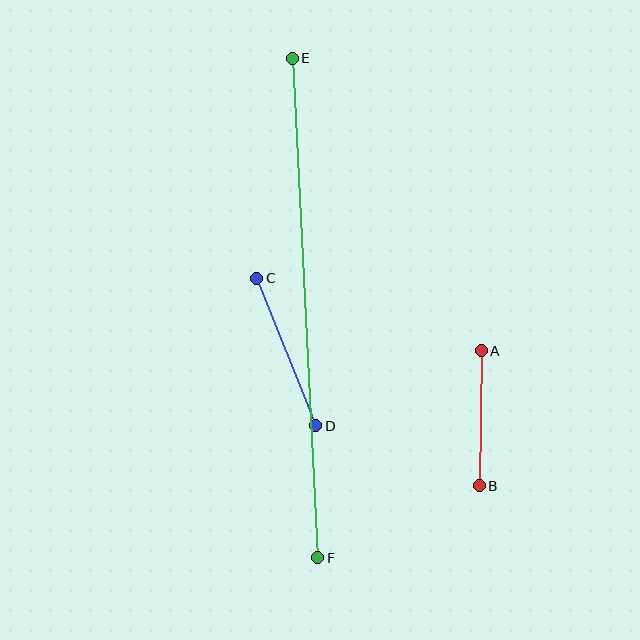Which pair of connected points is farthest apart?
Points E and F are farthest apart.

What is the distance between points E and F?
The distance is approximately 500 pixels.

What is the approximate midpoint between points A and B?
The midpoint is at approximately (480, 418) pixels.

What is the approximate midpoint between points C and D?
The midpoint is at approximately (286, 352) pixels.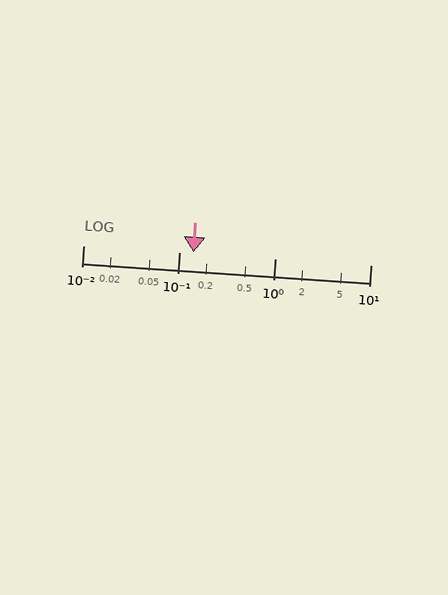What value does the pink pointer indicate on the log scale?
The pointer indicates approximately 0.14.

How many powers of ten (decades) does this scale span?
The scale spans 3 decades, from 0.01 to 10.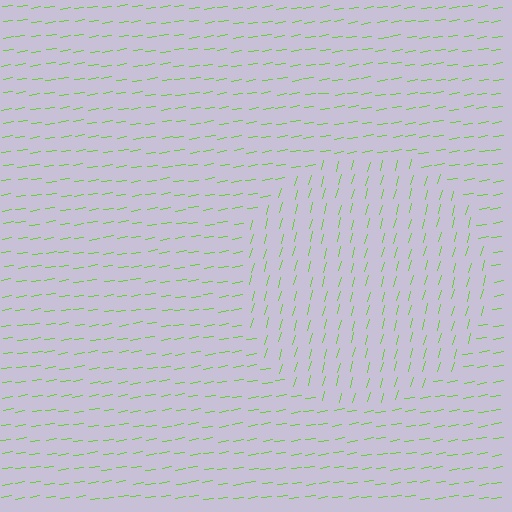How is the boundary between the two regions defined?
The boundary is defined purely by a change in line orientation (approximately 66 degrees difference). All lines are the same color and thickness.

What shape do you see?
I see a circle.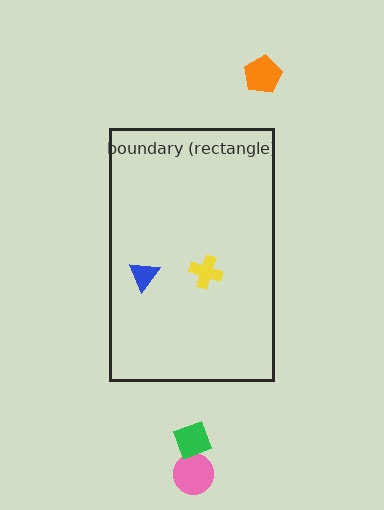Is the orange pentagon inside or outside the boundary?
Outside.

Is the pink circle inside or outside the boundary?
Outside.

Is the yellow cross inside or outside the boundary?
Inside.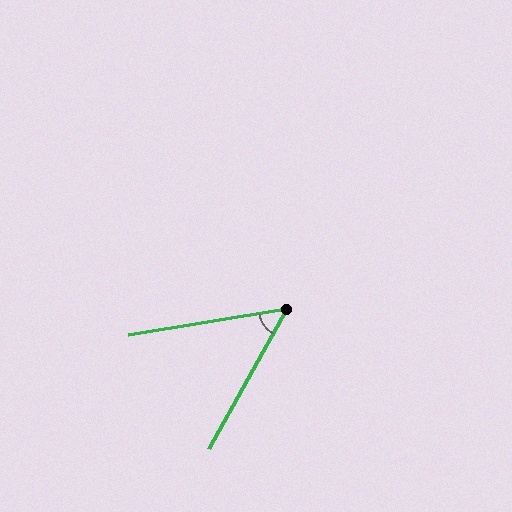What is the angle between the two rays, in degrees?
Approximately 51 degrees.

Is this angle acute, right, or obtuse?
It is acute.